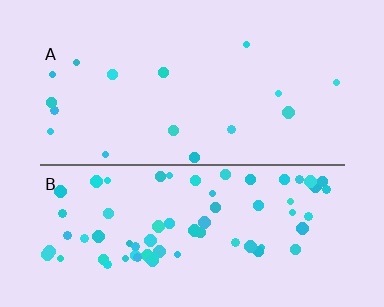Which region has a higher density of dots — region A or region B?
B (the bottom).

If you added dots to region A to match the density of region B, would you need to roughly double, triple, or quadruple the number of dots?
Approximately quadruple.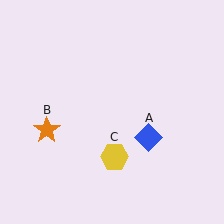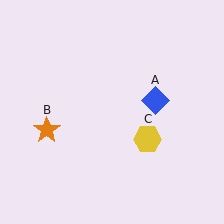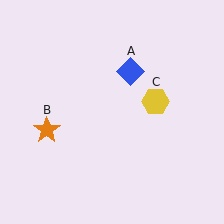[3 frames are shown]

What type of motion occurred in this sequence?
The blue diamond (object A), yellow hexagon (object C) rotated counterclockwise around the center of the scene.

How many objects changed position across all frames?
2 objects changed position: blue diamond (object A), yellow hexagon (object C).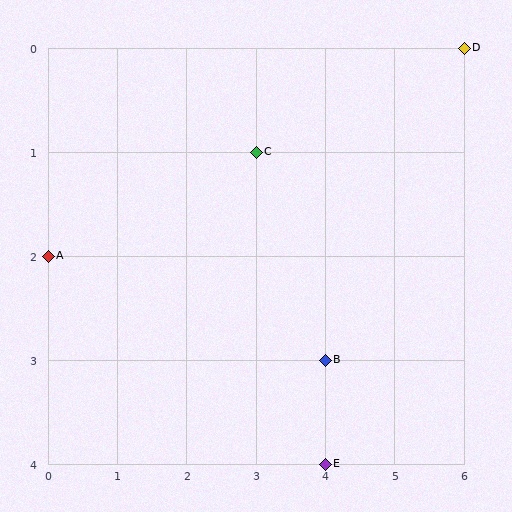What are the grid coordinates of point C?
Point C is at grid coordinates (3, 1).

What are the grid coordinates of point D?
Point D is at grid coordinates (6, 0).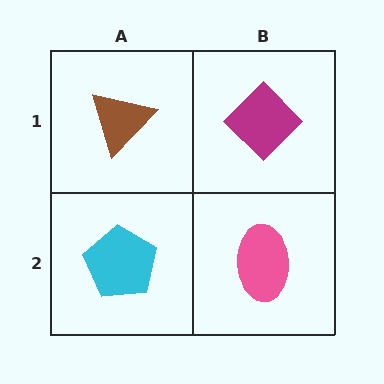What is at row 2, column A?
A cyan pentagon.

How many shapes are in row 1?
2 shapes.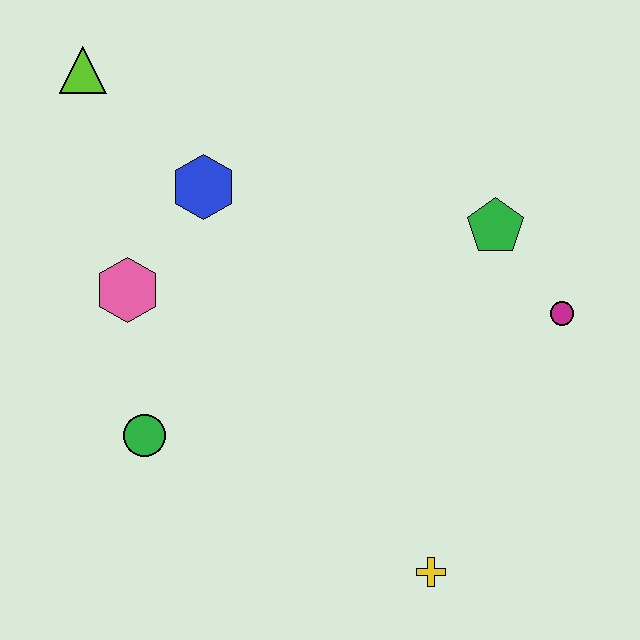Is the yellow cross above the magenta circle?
No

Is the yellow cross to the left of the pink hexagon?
No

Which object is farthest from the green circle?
The magenta circle is farthest from the green circle.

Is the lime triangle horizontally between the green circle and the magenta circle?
No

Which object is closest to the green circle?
The pink hexagon is closest to the green circle.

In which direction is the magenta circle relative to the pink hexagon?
The magenta circle is to the right of the pink hexagon.